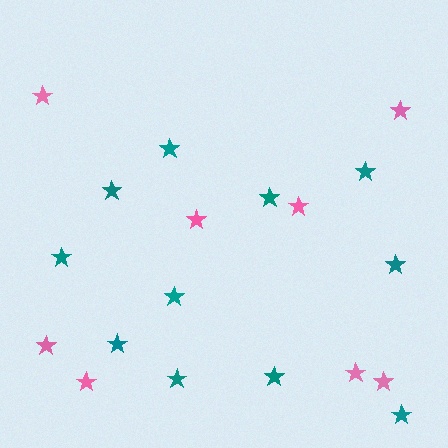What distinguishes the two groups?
There are 2 groups: one group of teal stars (11) and one group of pink stars (8).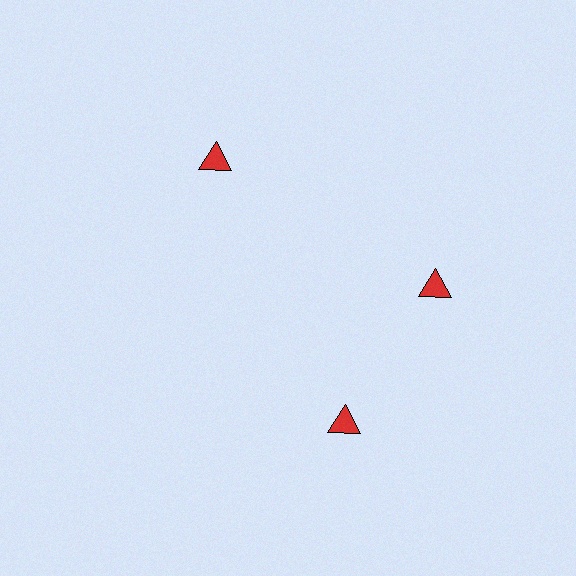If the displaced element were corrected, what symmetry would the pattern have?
It would have 3-fold rotational symmetry — the pattern would map onto itself every 120 degrees.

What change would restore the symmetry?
The symmetry would be restored by rotating it back into even spacing with its neighbors so that all 3 triangles sit at equal angles and equal distance from the center.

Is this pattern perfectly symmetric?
No. The 3 red triangles are arranged in a ring, but one element near the 7 o'clock position is rotated out of alignment along the ring, breaking the 3-fold rotational symmetry.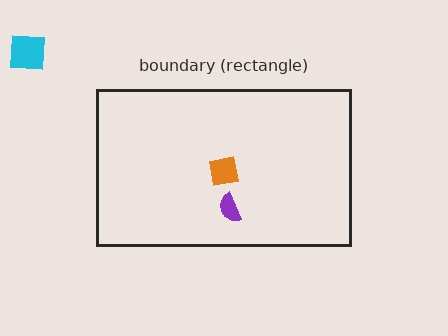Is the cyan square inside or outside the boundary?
Outside.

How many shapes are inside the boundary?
2 inside, 1 outside.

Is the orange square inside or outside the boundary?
Inside.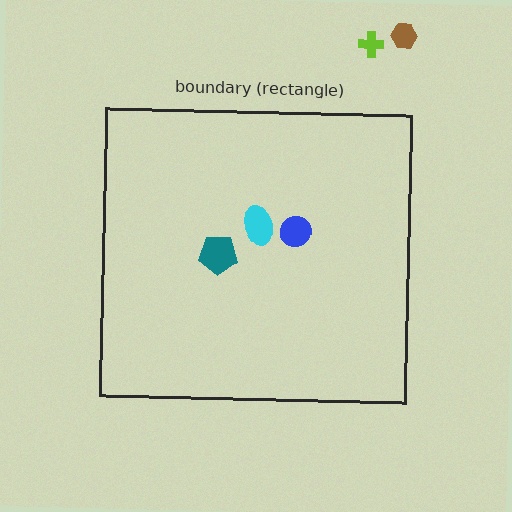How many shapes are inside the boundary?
3 inside, 2 outside.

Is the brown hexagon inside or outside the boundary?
Outside.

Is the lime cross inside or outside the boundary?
Outside.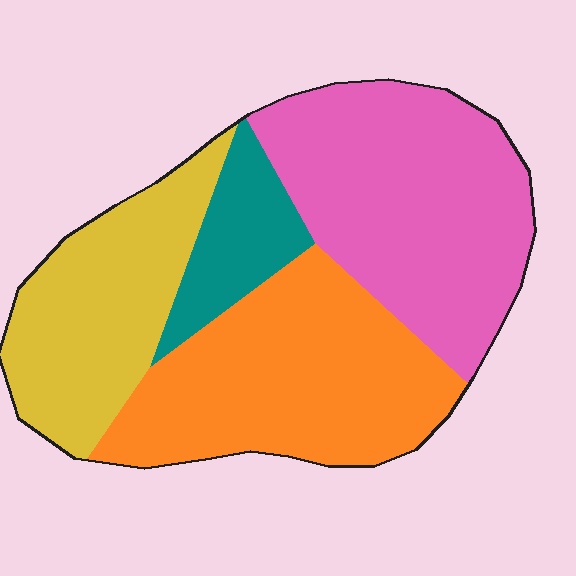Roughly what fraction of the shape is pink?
Pink covers around 35% of the shape.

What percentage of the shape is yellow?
Yellow takes up about one quarter (1/4) of the shape.